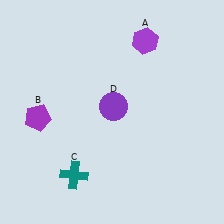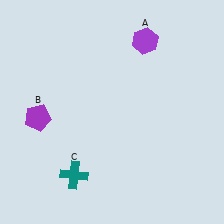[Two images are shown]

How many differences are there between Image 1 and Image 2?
There is 1 difference between the two images.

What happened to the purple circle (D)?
The purple circle (D) was removed in Image 2. It was in the top-right area of Image 1.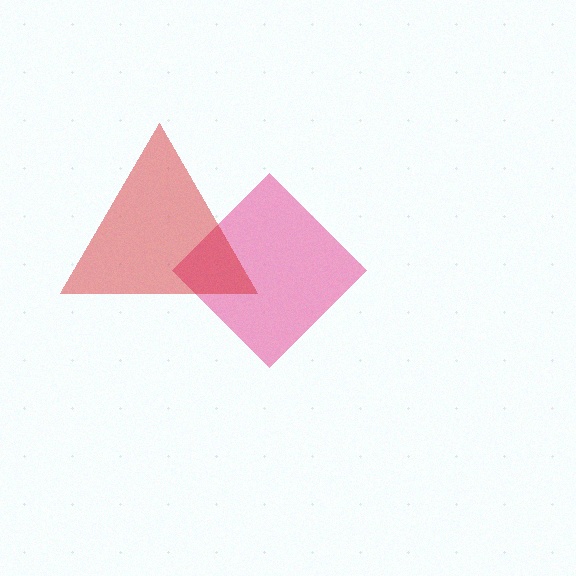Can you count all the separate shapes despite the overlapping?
Yes, there are 2 separate shapes.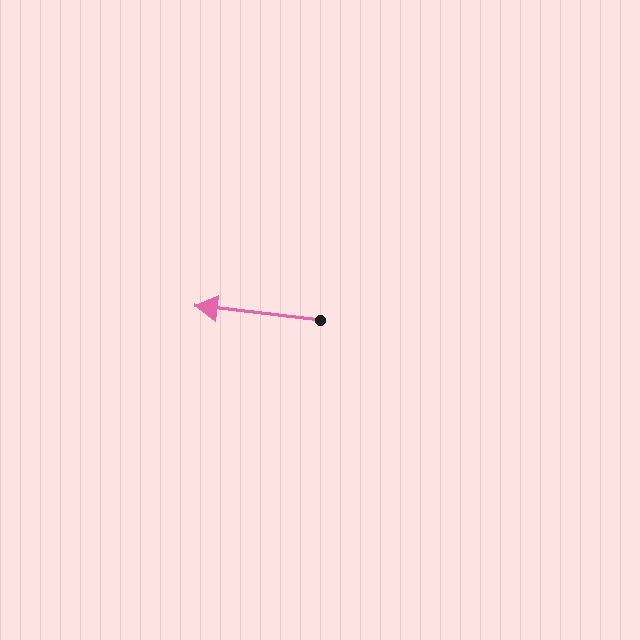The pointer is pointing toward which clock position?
Roughly 9 o'clock.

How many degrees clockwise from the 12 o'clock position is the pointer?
Approximately 276 degrees.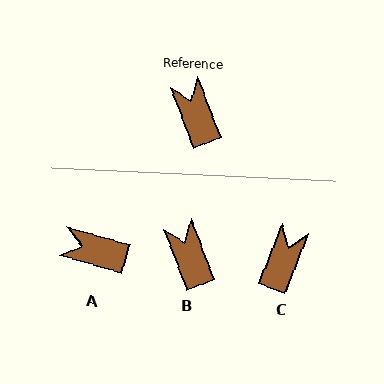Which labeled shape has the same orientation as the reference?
B.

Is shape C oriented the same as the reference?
No, it is off by about 43 degrees.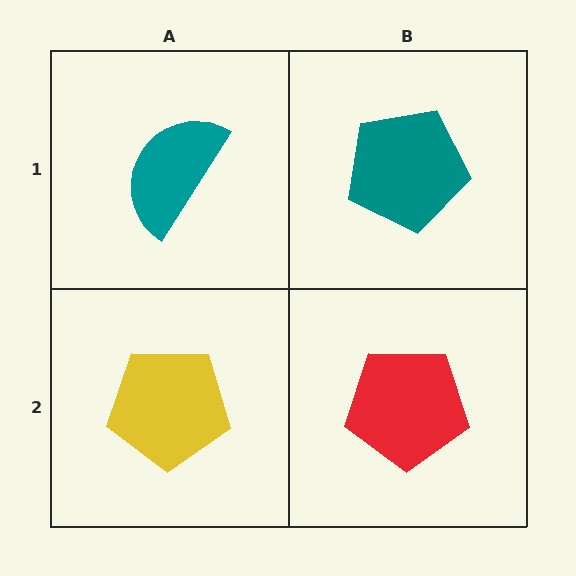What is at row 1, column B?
A teal pentagon.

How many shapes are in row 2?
2 shapes.